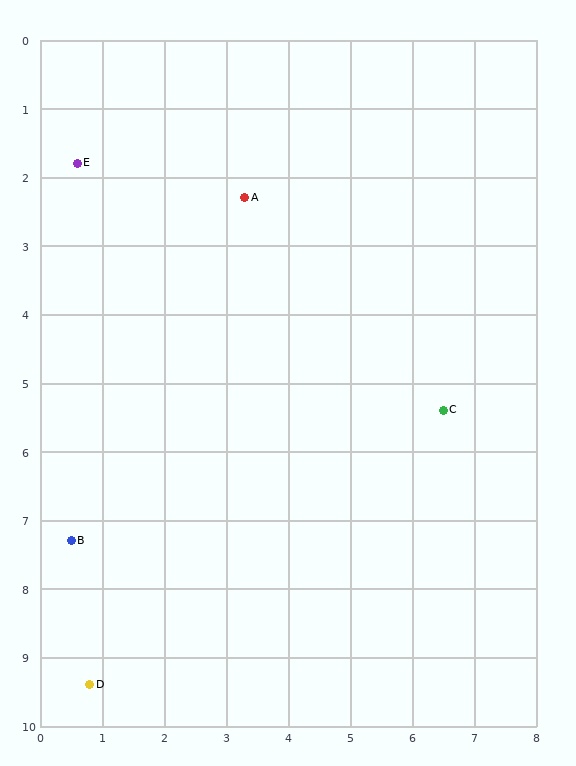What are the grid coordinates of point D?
Point D is at approximately (0.8, 9.4).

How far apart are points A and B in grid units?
Points A and B are about 5.7 grid units apart.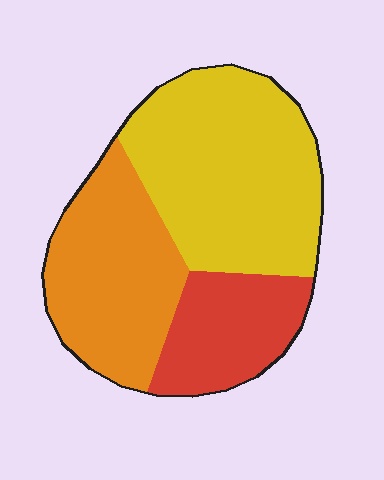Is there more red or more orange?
Orange.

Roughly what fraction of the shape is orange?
Orange covers around 35% of the shape.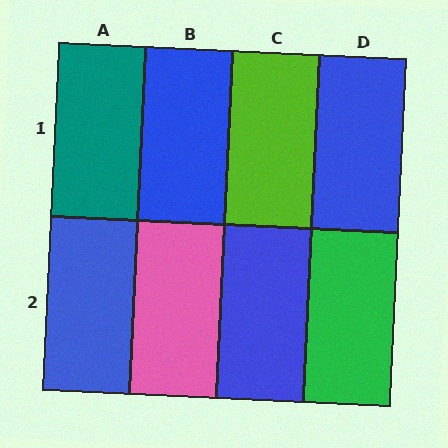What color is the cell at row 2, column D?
Green.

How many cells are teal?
1 cell is teal.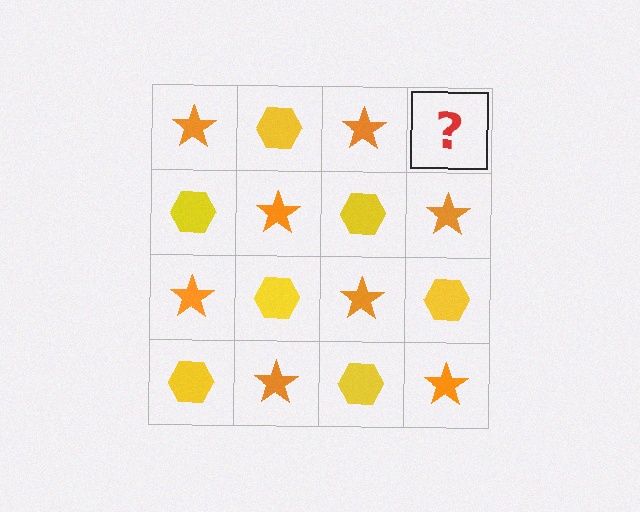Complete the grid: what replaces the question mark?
The question mark should be replaced with a yellow hexagon.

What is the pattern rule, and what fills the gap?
The rule is that it alternates orange star and yellow hexagon in a checkerboard pattern. The gap should be filled with a yellow hexagon.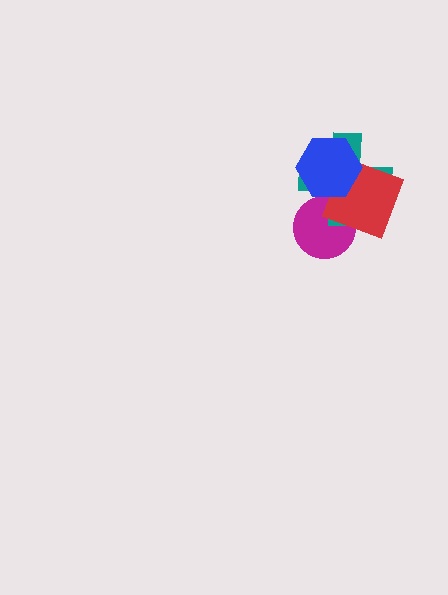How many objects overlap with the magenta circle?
2 objects overlap with the magenta circle.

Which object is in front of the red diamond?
The blue hexagon is in front of the red diamond.